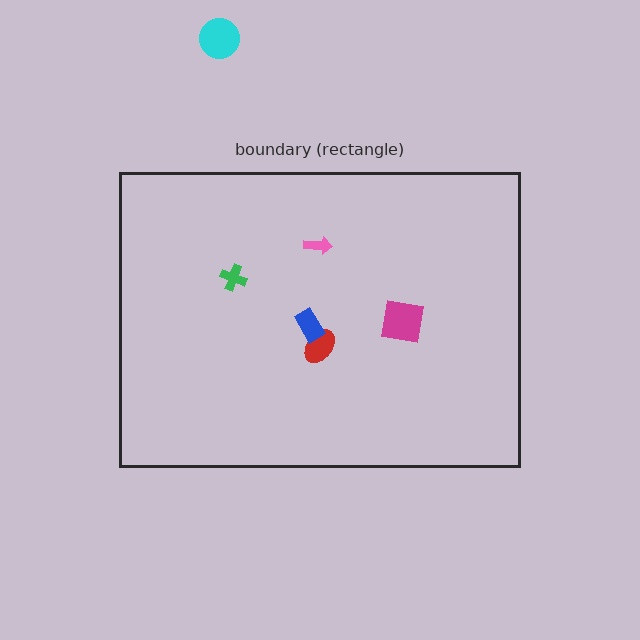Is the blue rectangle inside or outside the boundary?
Inside.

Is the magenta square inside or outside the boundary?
Inside.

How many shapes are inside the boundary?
5 inside, 1 outside.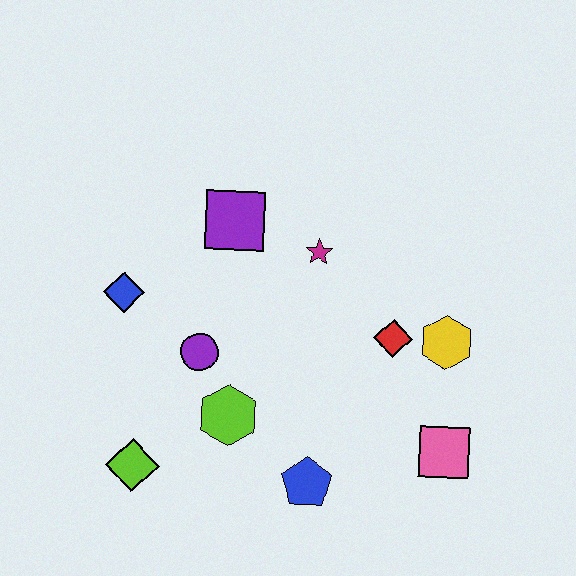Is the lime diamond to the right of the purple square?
No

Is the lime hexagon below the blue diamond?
Yes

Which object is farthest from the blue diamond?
The pink square is farthest from the blue diamond.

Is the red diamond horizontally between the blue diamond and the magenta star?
No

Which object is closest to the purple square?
The magenta star is closest to the purple square.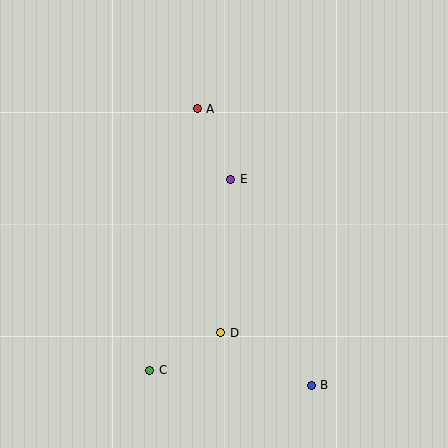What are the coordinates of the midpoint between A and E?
The midpoint between A and E is at (214, 144).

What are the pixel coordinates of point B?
Point B is at (311, 385).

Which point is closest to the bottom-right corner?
Point B is closest to the bottom-right corner.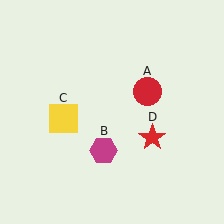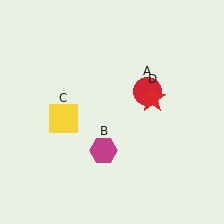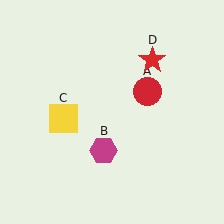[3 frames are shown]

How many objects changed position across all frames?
1 object changed position: red star (object D).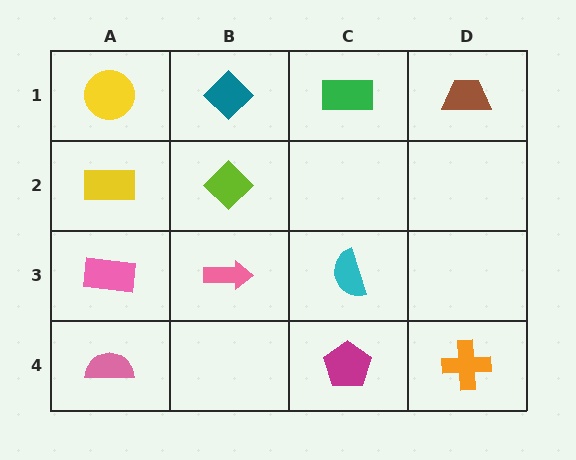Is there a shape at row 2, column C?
No, that cell is empty.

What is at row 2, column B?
A lime diamond.